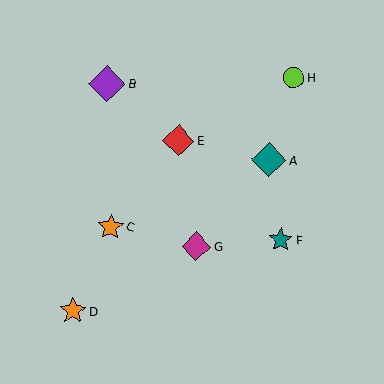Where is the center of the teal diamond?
The center of the teal diamond is at (269, 160).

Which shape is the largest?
The purple diamond (labeled B) is the largest.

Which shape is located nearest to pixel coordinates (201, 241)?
The magenta diamond (labeled G) at (196, 247) is nearest to that location.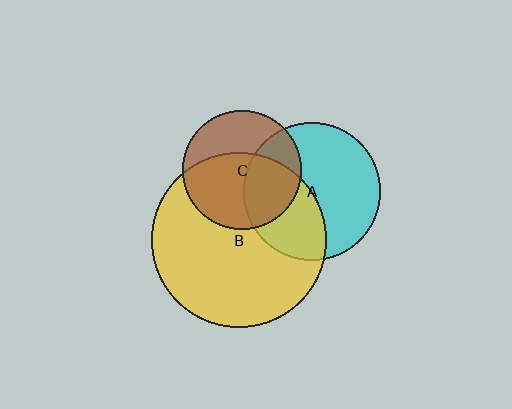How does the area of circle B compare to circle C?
Approximately 2.2 times.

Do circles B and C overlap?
Yes.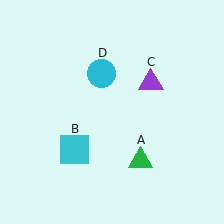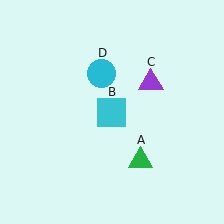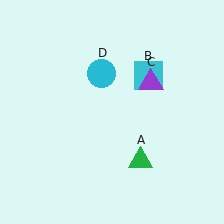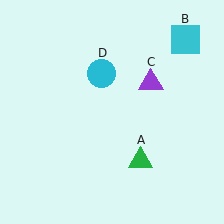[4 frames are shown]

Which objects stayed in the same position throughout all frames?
Green triangle (object A) and purple triangle (object C) and cyan circle (object D) remained stationary.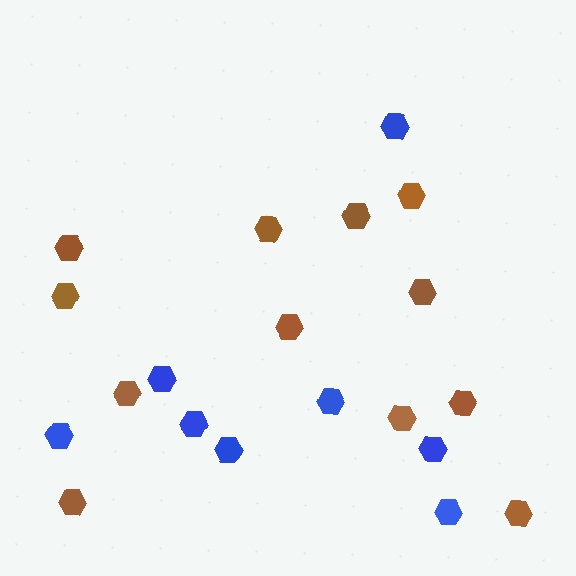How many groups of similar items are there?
There are 2 groups: one group of blue hexagons (8) and one group of brown hexagons (12).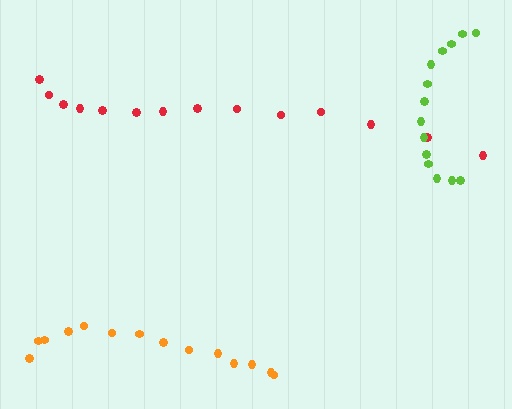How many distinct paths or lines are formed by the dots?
There are 3 distinct paths.